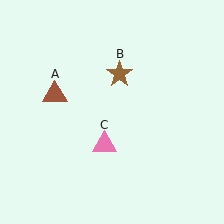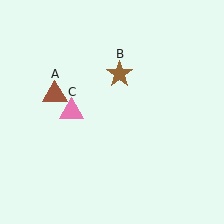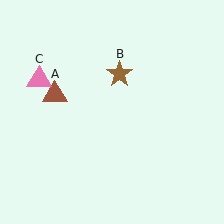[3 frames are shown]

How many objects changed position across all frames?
1 object changed position: pink triangle (object C).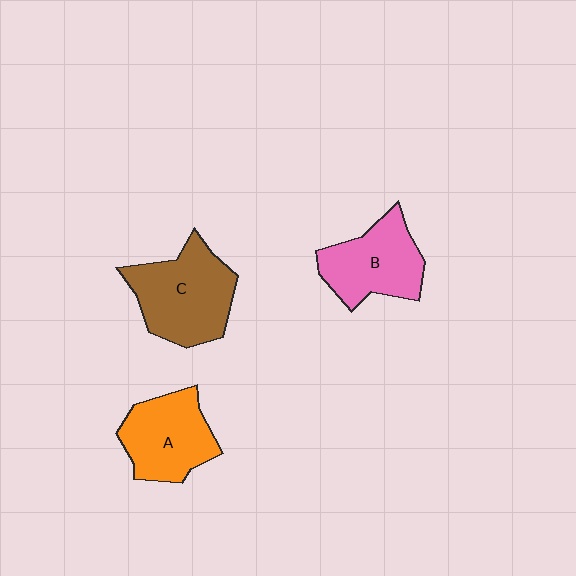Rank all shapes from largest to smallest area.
From largest to smallest: C (brown), B (pink), A (orange).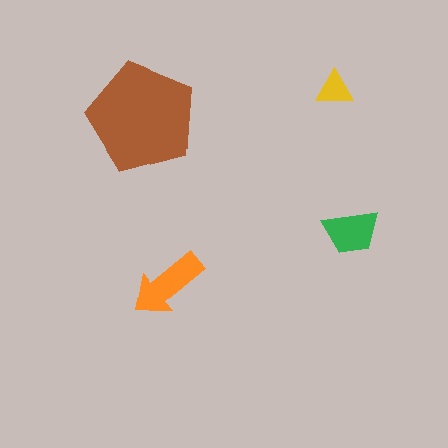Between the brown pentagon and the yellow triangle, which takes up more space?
The brown pentagon.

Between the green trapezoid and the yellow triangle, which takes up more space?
The green trapezoid.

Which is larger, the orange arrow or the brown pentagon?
The brown pentagon.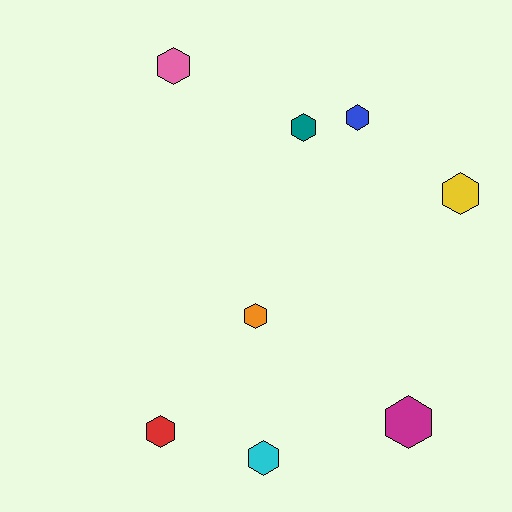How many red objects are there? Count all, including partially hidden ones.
There is 1 red object.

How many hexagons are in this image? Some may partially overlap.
There are 8 hexagons.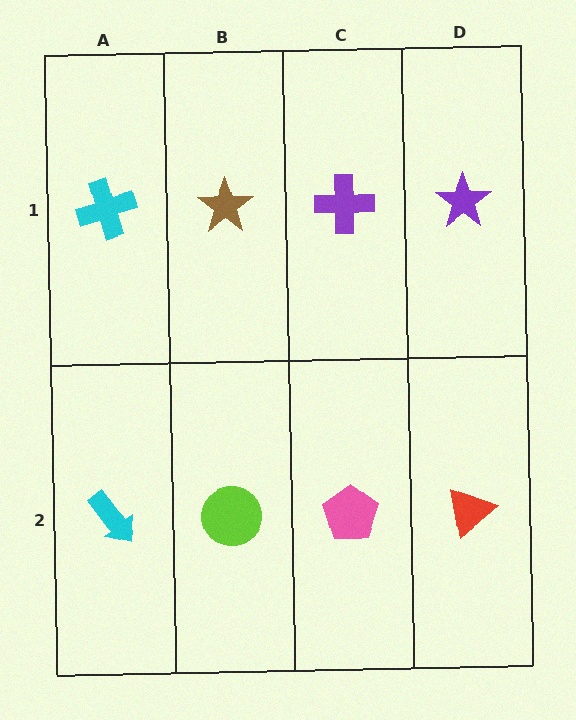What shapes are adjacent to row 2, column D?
A purple star (row 1, column D), a pink pentagon (row 2, column C).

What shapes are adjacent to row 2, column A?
A cyan cross (row 1, column A), a lime circle (row 2, column B).